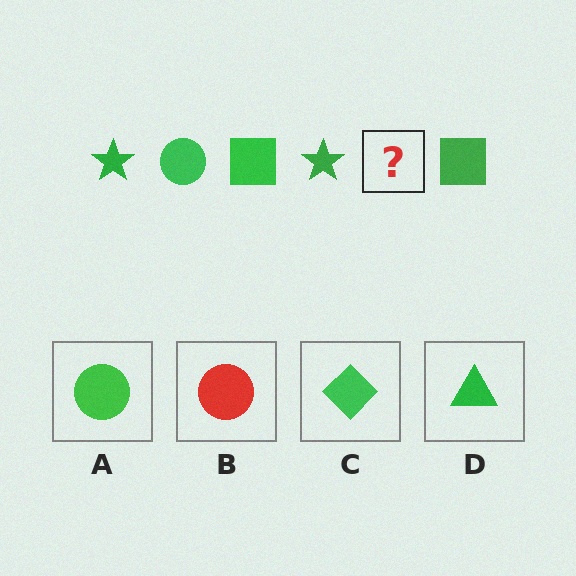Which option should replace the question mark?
Option A.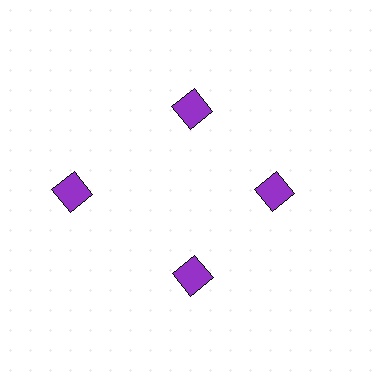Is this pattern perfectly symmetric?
No. The 4 purple diamonds are arranged in a ring, but one element near the 9 o'clock position is pushed outward from the center, breaking the 4-fold rotational symmetry.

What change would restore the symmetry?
The symmetry would be restored by moving it inward, back onto the ring so that all 4 diamonds sit at equal angles and equal distance from the center.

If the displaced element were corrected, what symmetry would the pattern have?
It would have 4-fold rotational symmetry — the pattern would map onto itself every 90 degrees.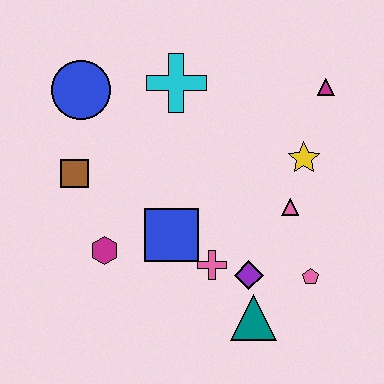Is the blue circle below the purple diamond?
No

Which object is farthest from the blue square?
The magenta triangle is farthest from the blue square.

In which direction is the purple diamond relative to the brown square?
The purple diamond is to the right of the brown square.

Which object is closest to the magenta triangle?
The yellow star is closest to the magenta triangle.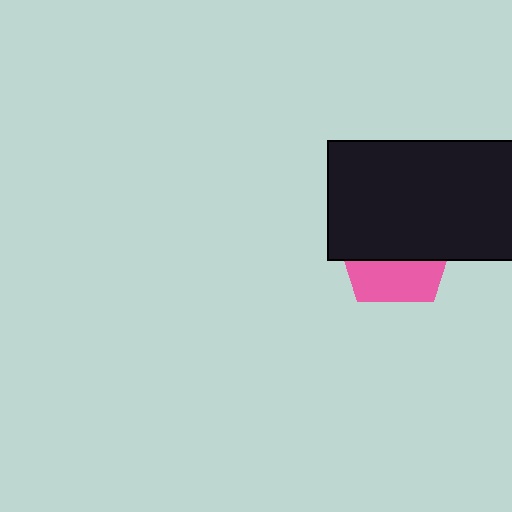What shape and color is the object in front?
The object in front is a black rectangle.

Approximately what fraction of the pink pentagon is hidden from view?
Roughly 64% of the pink pentagon is hidden behind the black rectangle.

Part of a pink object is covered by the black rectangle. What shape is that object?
It is a pentagon.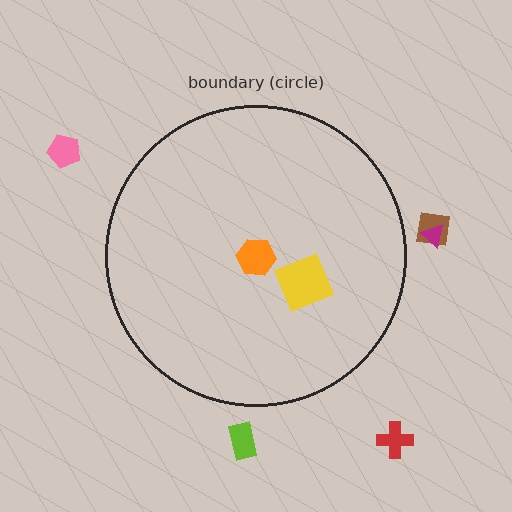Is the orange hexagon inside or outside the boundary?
Inside.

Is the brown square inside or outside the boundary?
Outside.